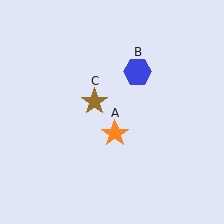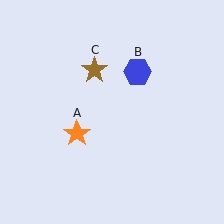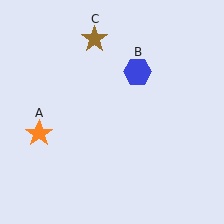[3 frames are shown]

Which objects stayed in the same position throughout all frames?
Blue hexagon (object B) remained stationary.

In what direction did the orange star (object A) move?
The orange star (object A) moved left.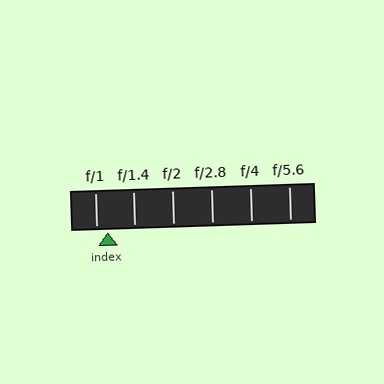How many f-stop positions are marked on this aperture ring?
There are 6 f-stop positions marked.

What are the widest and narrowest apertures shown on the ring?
The widest aperture shown is f/1 and the narrowest is f/5.6.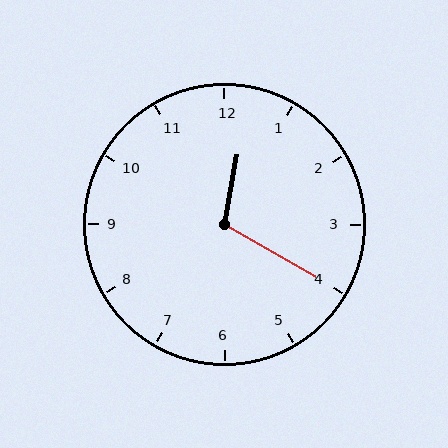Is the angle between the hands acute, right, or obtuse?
It is obtuse.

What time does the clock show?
12:20.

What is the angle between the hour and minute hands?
Approximately 110 degrees.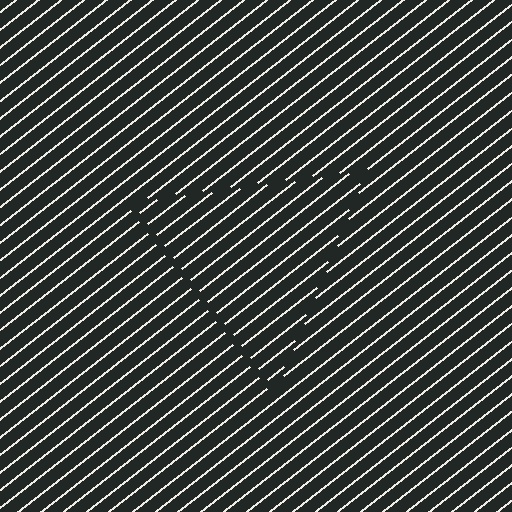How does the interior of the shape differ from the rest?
The interior of the shape contains the same grating, shifted by half a period — the contour is defined by the phase discontinuity where line-ends from the inner and outer gratings abut.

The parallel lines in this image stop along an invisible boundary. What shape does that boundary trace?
An illusory triangle. The interior of the shape contains the same grating, shifted by half a period — the contour is defined by the phase discontinuity where line-ends from the inner and outer gratings abut.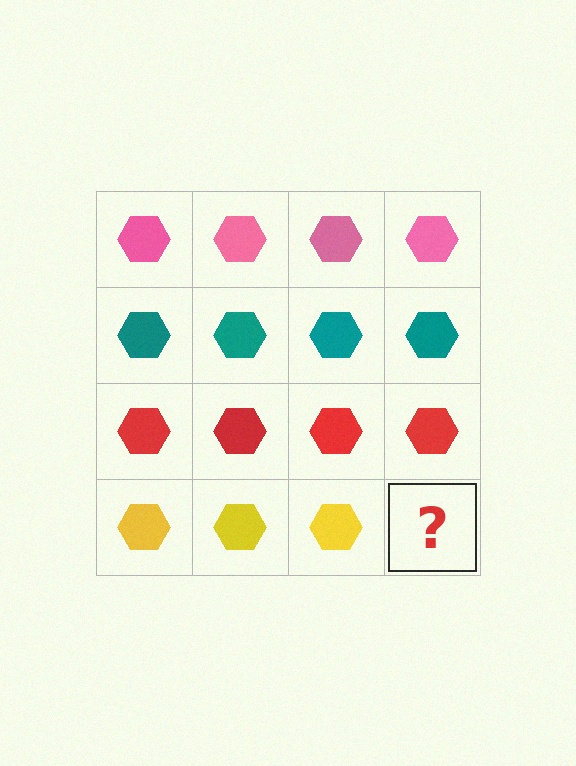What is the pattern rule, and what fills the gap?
The rule is that each row has a consistent color. The gap should be filled with a yellow hexagon.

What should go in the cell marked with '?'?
The missing cell should contain a yellow hexagon.